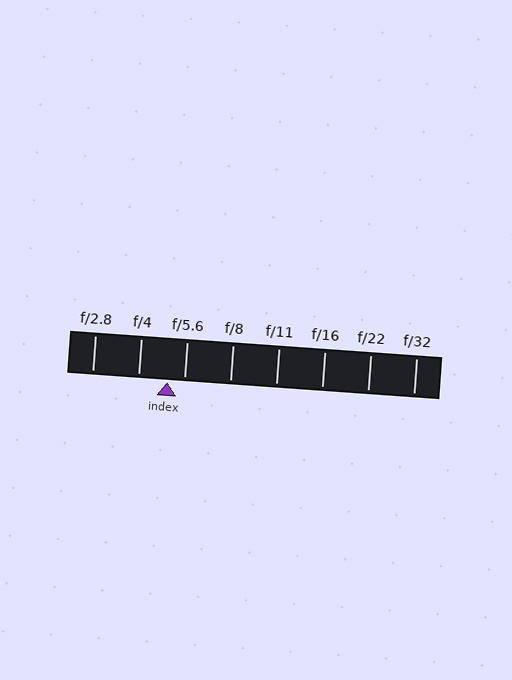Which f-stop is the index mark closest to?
The index mark is closest to f/5.6.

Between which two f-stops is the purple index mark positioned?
The index mark is between f/4 and f/5.6.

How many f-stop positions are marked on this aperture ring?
There are 8 f-stop positions marked.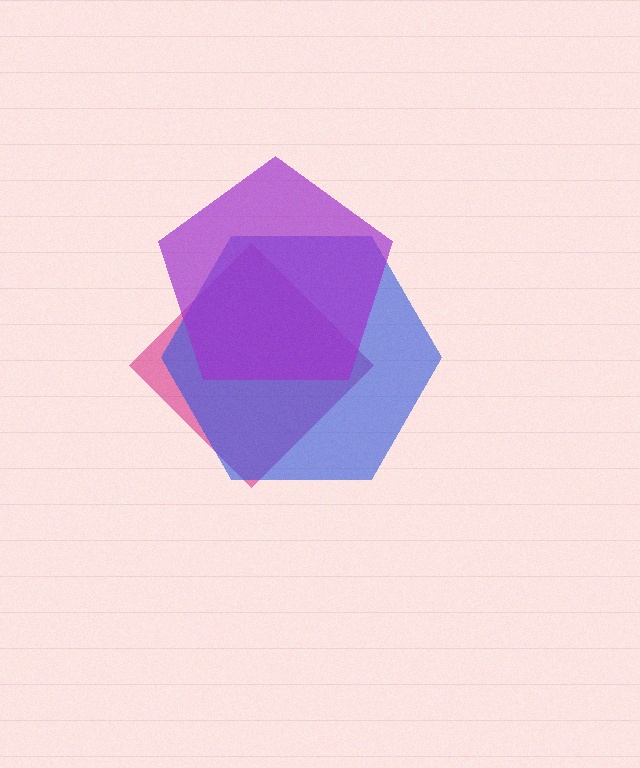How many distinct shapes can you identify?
There are 3 distinct shapes: a magenta diamond, a blue hexagon, a purple pentagon.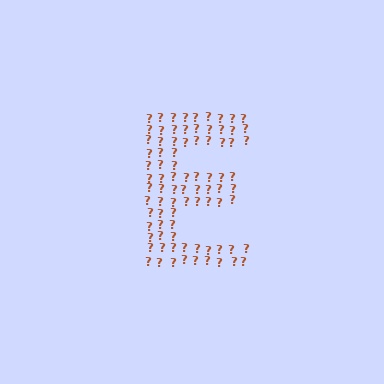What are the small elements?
The small elements are question marks.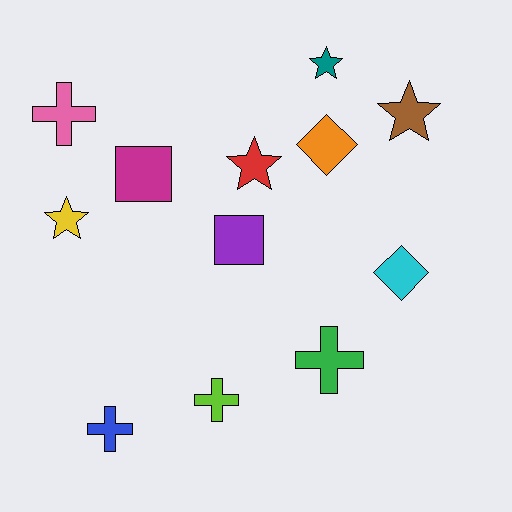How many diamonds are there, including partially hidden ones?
There are 2 diamonds.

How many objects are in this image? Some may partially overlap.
There are 12 objects.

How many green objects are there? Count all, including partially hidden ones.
There is 1 green object.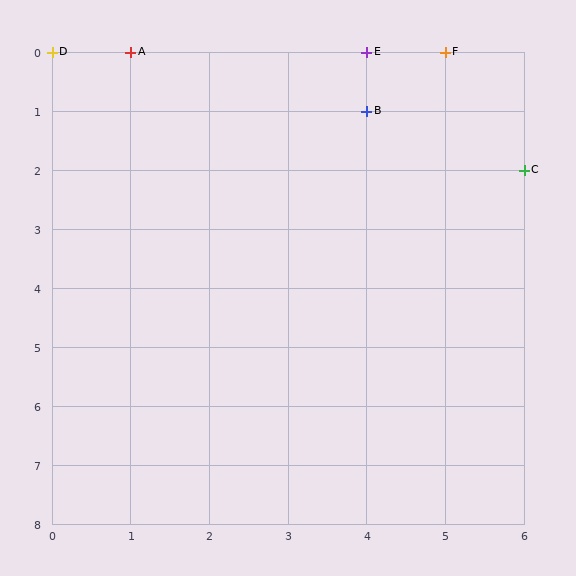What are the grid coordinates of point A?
Point A is at grid coordinates (1, 0).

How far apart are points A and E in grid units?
Points A and E are 3 columns apart.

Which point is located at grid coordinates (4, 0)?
Point E is at (4, 0).